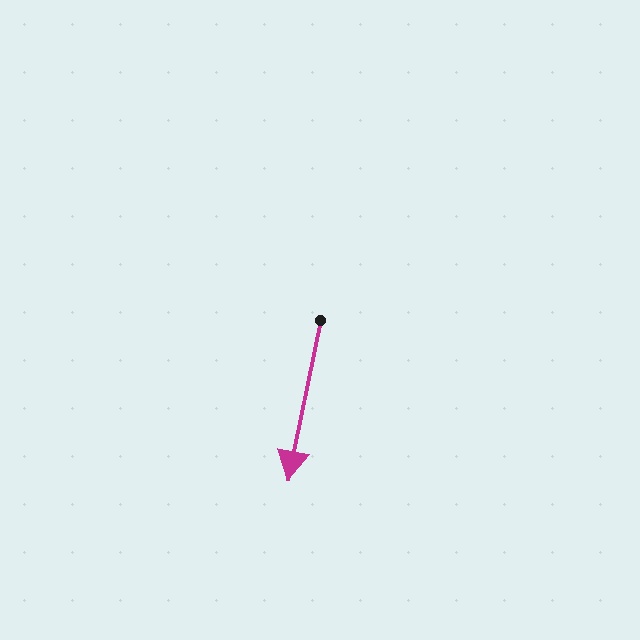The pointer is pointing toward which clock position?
Roughly 6 o'clock.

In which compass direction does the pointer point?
South.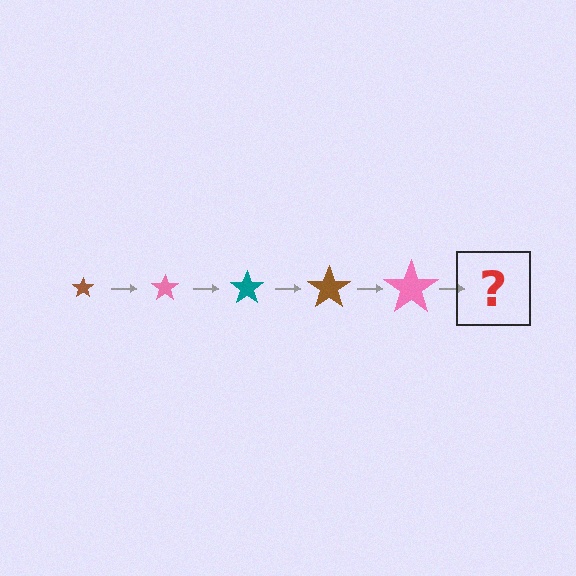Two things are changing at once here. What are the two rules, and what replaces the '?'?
The two rules are that the star grows larger each step and the color cycles through brown, pink, and teal. The '?' should be a teal star, larger than the previous one.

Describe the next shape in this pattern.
It should be a teal star, larger than the previous one.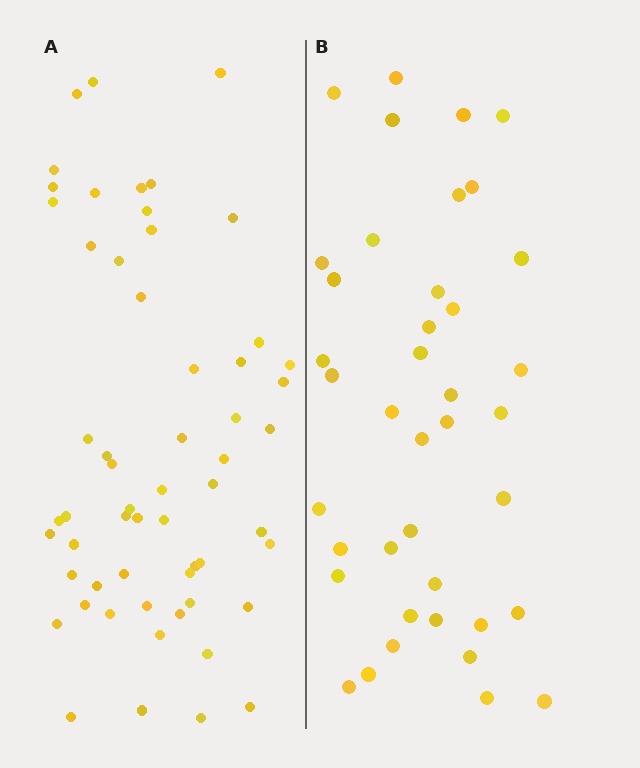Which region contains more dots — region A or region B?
Region A (the left region) has more dots.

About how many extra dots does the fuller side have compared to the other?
Region A has approximately 20 more dots than region B.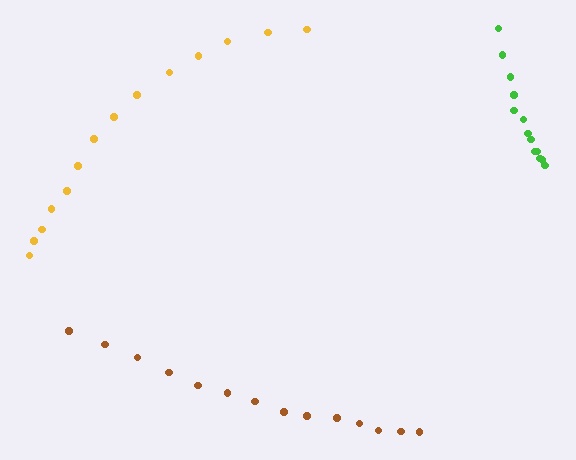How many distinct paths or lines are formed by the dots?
There are 3 distinct paths.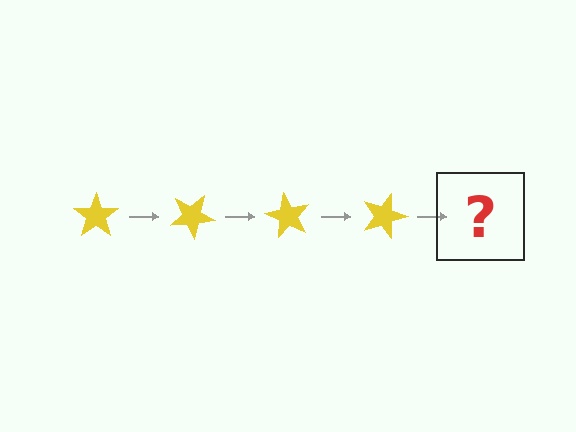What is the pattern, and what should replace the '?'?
The pattern is that the star rotates 30 degrees each step. The '?' should be a yellow star rotated 120 degrees.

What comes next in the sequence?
The next element should be a yellow star rotated 120 degrees.